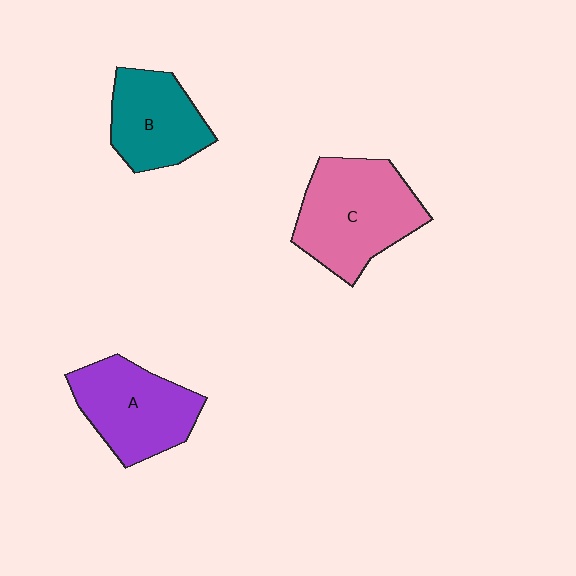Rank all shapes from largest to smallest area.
From largest to smallest: C (pink), A (purple), B (teal).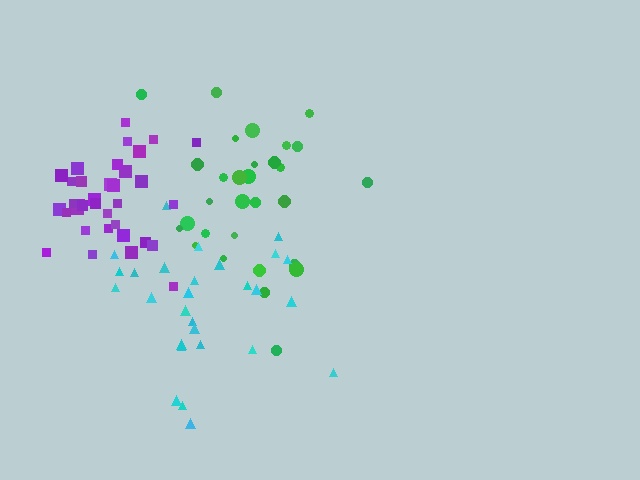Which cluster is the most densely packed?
Purple.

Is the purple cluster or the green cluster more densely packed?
Purple.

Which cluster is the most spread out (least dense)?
Green.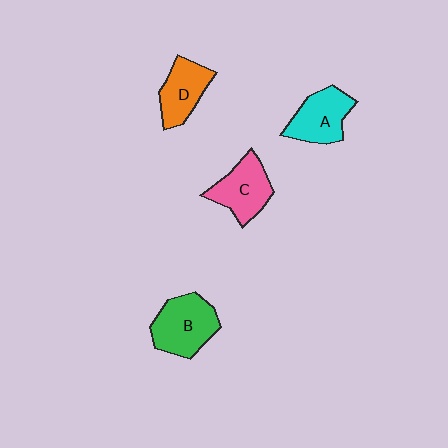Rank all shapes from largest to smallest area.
From largest to smallest: B (green), C (pink), A (cyan), D (orange).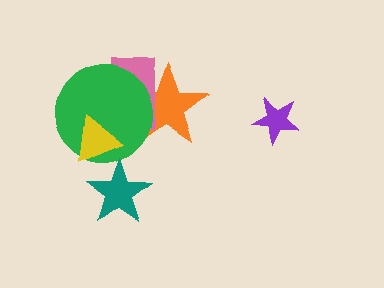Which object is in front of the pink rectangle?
The green circle is in front of the pink rectangle.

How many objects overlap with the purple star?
0 objects overlap with the purple star.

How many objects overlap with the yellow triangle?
1 object overlaps with the yellow triangle.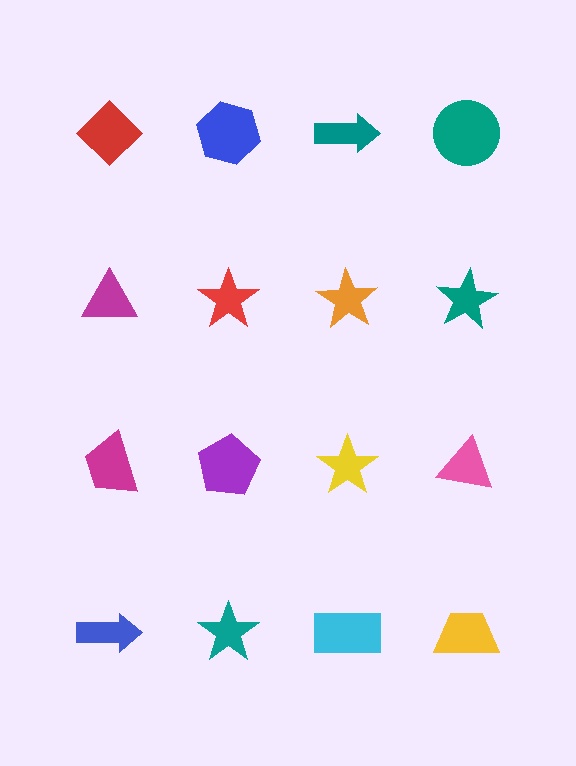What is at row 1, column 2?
A blue hexagon.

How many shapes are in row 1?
4 shapes.